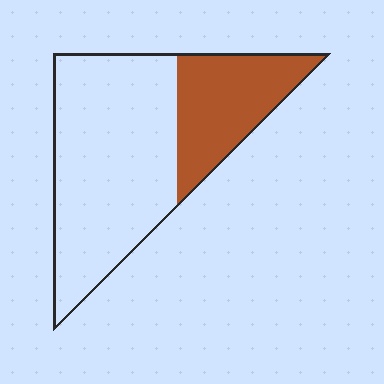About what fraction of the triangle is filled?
About one third (1/3).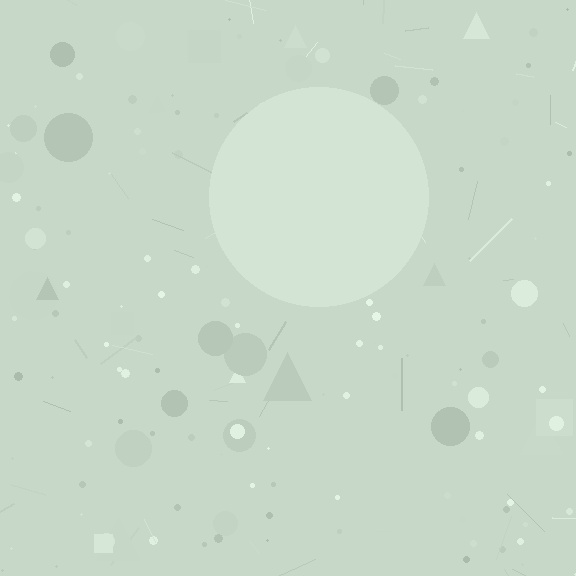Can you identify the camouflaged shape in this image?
The camouflaged shape is a circle.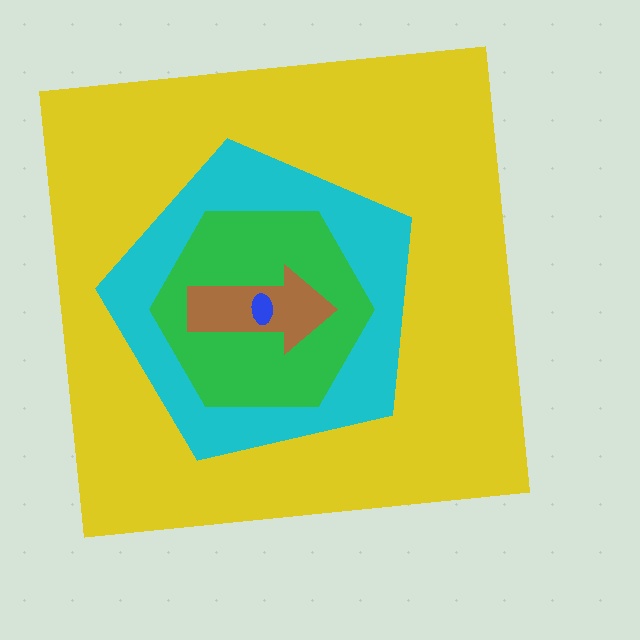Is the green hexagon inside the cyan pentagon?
Yes.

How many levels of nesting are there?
5.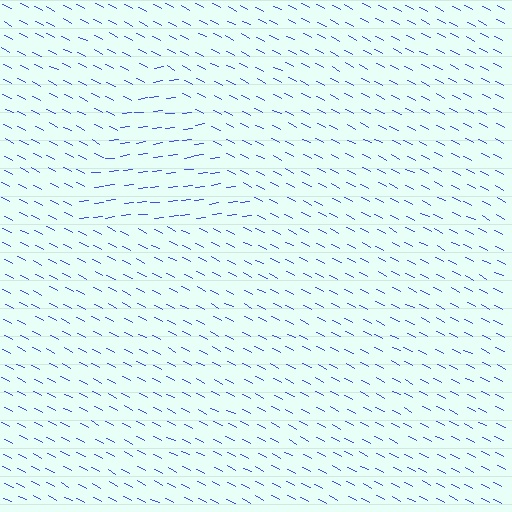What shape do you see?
I see a triangle.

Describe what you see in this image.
The image is filled with small blue line segments. A triangle region in the image has lines oriented differently from the surrounding lines, creating a visible texture boundary.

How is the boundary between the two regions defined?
The boundary is defined purely by a change in line orientation (approximately 34 degrees difference). All lines are the same color and thickness.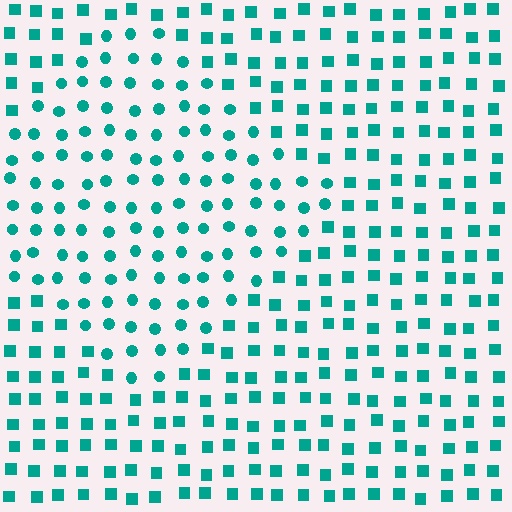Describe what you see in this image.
The image is filled with small teal elements arranged in a uniform grid. A diamond-shaped region contains circles, while the surrounding area contains squares. The boundary is defined purely by the change in element shape.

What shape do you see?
I see a diamond.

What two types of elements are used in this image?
The image uses circles inside the diamond region and squares outside it.